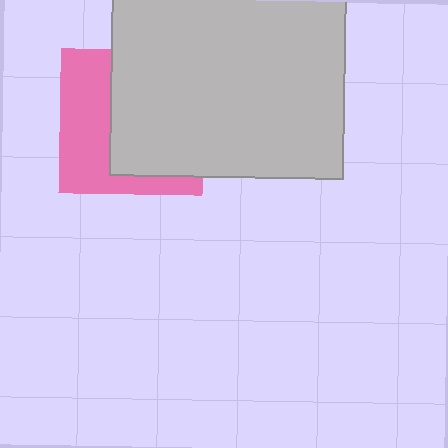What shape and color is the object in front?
The object in front is a light gray rectangle.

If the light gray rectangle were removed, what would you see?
You would see the complete pink square.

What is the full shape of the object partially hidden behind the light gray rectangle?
The partially hidden object is a pink square.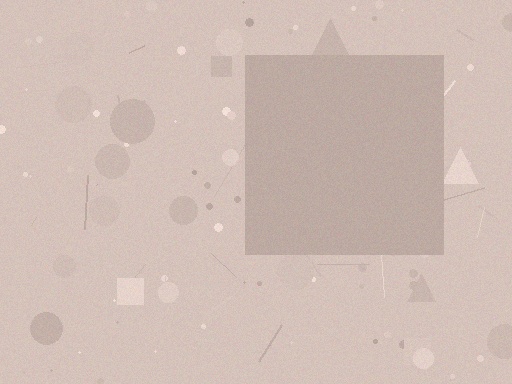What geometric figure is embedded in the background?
A square is embedded in the background.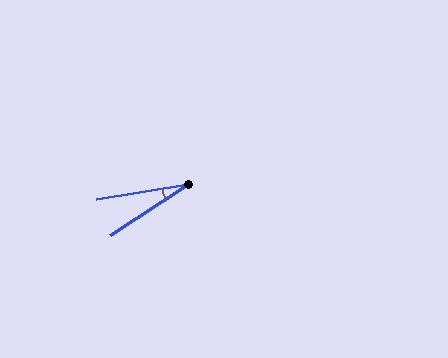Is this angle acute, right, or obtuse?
It is acute.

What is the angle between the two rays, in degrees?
Approximately 24 degrees.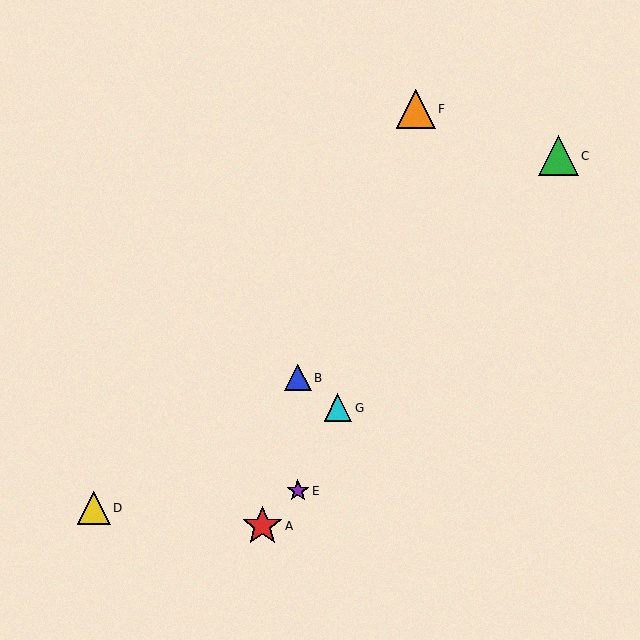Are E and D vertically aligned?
No, E is at x≈298 and D is at x≈94.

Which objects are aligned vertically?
Objects B, E are aligned vertically.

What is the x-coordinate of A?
Object A is at x≈262.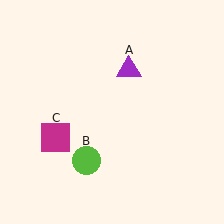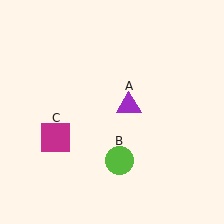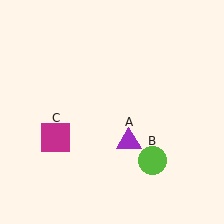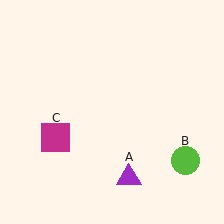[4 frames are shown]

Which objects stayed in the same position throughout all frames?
Magenta square (object C) remained stationary.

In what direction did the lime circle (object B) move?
The lime circle (object B) moved right.